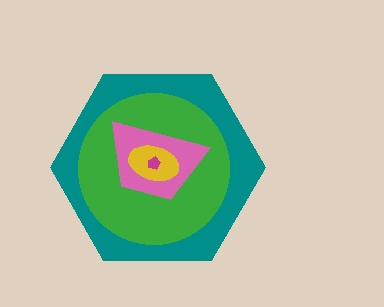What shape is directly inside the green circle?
The pink trapezoid.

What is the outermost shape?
The teal hexagon.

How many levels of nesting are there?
5.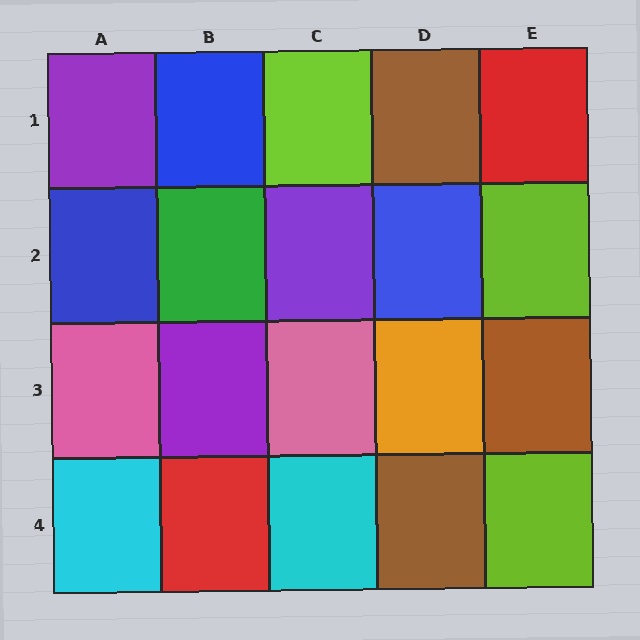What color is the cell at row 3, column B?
Purple.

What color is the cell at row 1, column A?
Purple.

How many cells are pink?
2 cells are pink.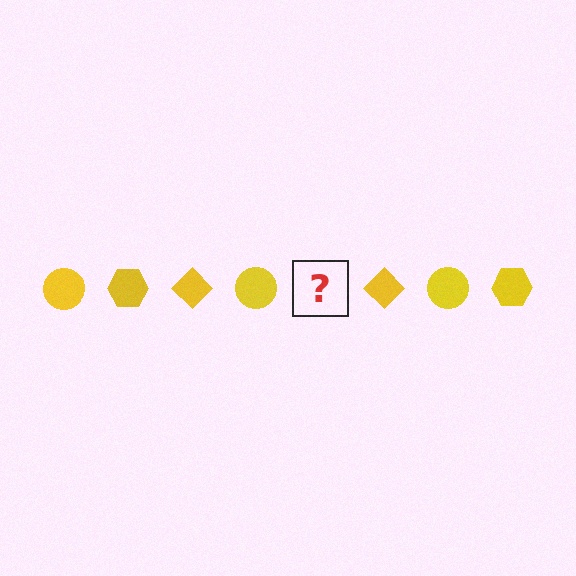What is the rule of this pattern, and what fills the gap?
The rule is that the pattern cycles through circle, hexagon, diamond shapes in yellow. The gap should be filled with a yellow hexagon.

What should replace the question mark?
The question mark should be replaced with a yellow hexagon.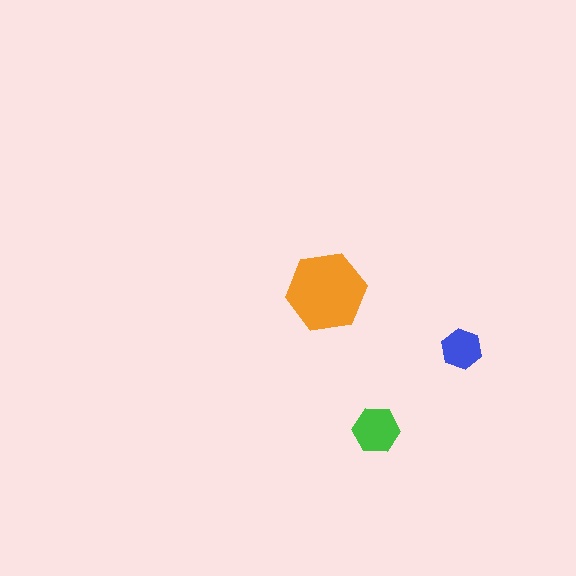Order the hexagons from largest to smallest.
the orange one, the green one, the blue one.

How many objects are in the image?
There are 3 objects in the image.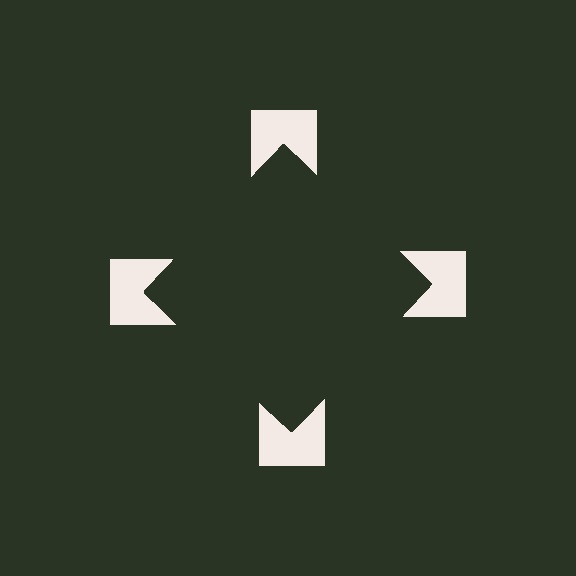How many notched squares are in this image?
There are 4 — one at each vertex of the illusory square.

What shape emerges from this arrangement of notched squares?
An illusory square — its edges are inferred from the aligned wedge cuts in the notched squares, not physically drawn.